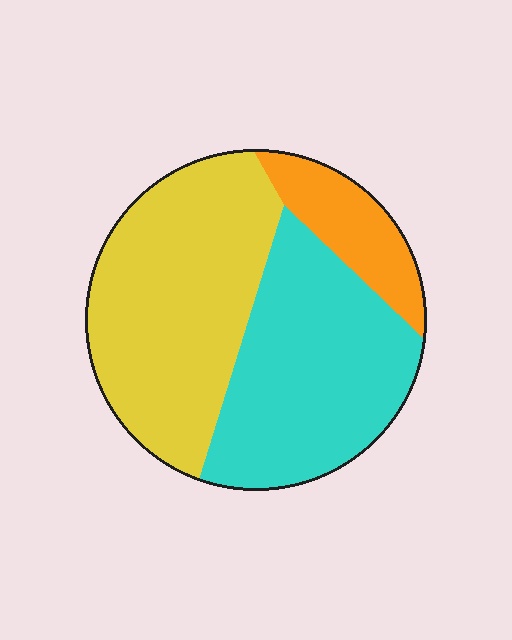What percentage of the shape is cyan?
Cyan covers 41% of the shape.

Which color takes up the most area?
Yellow, at roughly 45%.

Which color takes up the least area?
Orange, at roughly 15%.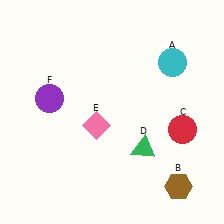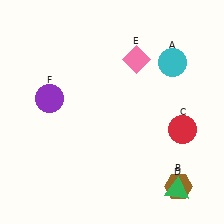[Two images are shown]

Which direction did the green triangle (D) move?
The green triangle (D) moved down.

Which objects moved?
The objects that moved are: the green triangle (D), the pink diamond (E).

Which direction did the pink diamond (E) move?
The pink diamond (E) moved up.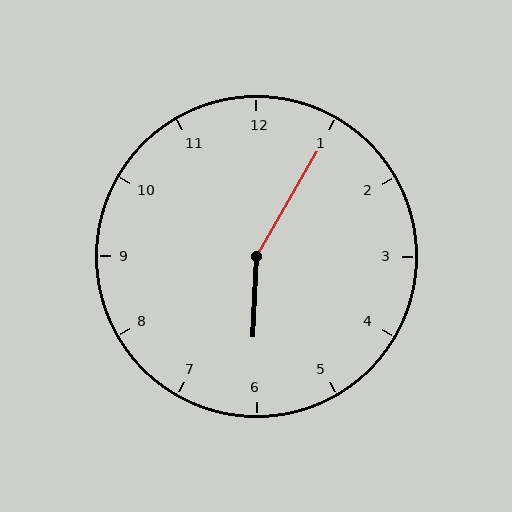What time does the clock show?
6:05.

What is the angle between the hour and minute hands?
Approximately 152 degrees.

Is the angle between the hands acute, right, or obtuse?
It is obtuse.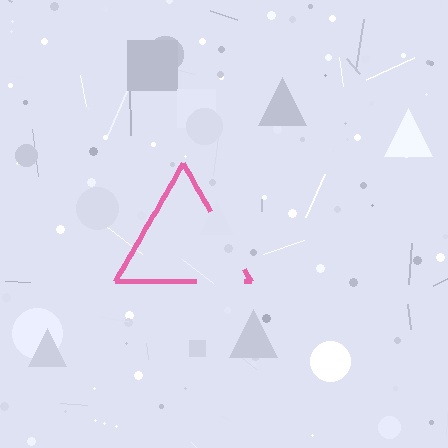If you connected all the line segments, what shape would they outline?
They would outline a triangle.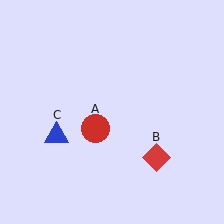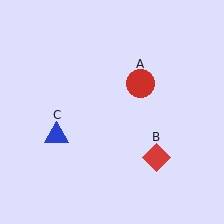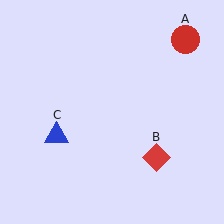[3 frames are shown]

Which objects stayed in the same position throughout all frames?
Red diamond (object B) and blue triangle (object C) remained stationary.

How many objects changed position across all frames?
1 object changed position: red circle (object A).